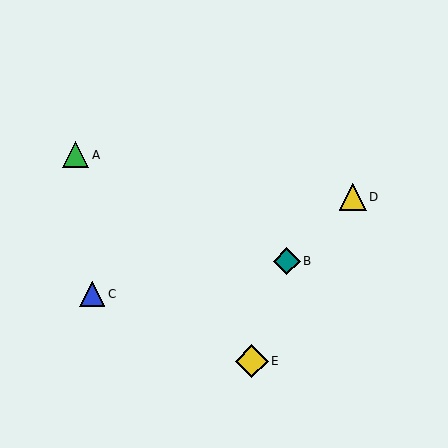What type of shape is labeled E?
Shape E is a yellow diamond.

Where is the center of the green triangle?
The center of the green triangle is at (76, 155).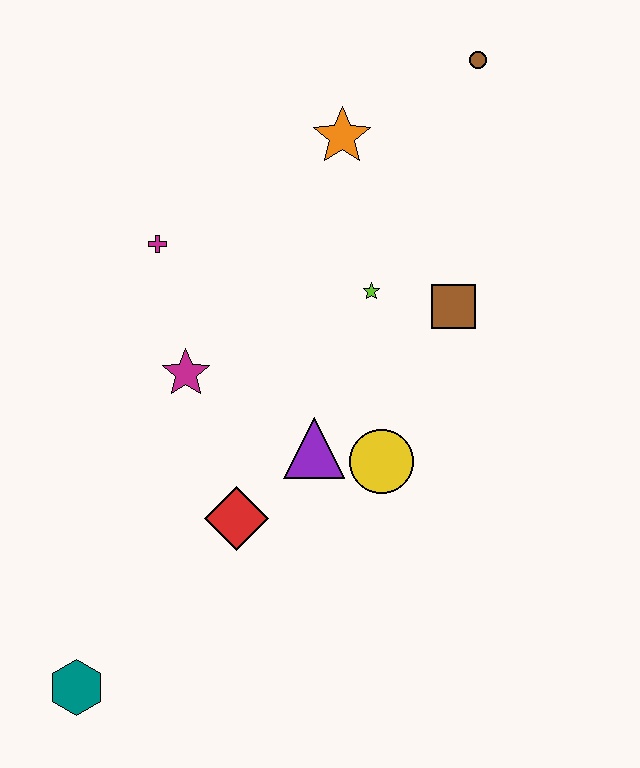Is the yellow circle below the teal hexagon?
No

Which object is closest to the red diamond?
The purple triangle is closest to the red diamond.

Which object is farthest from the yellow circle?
The brown circle is farthest from the yellow circle.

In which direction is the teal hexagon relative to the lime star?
The teal hexagon is below the lime star.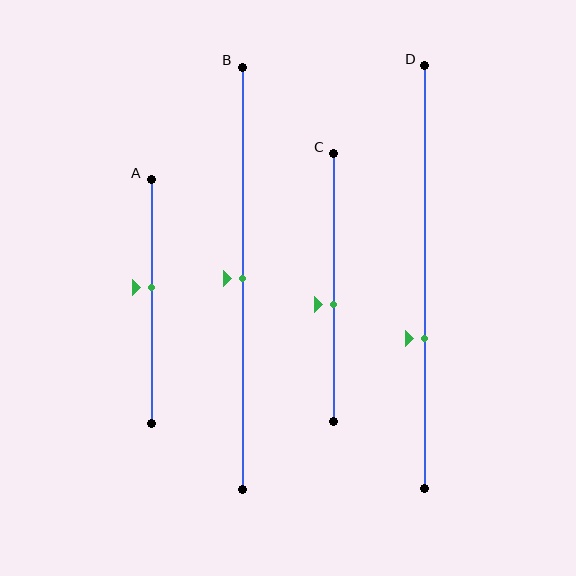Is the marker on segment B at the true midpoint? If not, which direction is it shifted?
Yes, the marker on segment B is at the true midpoint.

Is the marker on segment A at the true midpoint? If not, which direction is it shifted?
No, the marker on segment A is shifted upward by about 6% of the segment length.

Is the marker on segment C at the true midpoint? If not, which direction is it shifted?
No, the marker on segment C is shifted downward by about 6% of the segment length.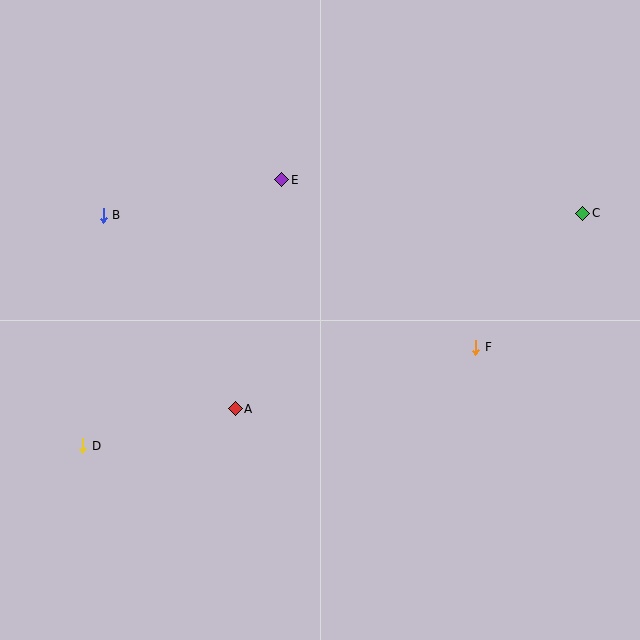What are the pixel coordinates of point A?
Point A is at (235, 409).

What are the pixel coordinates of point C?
Point C is at (583, 213).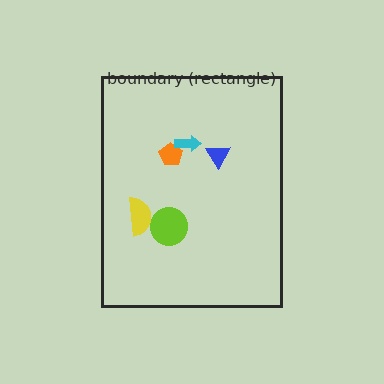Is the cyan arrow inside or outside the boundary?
Inside.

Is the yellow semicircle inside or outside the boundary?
Inside.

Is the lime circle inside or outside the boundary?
Inside.